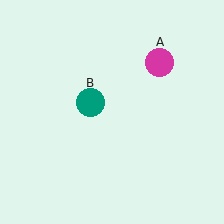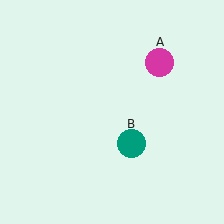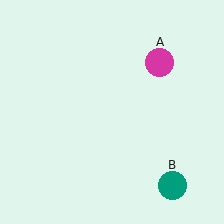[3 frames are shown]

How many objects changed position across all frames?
1 object changed position: teal circle (object B).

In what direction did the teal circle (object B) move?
The teal circle (object B) moved down and to the right.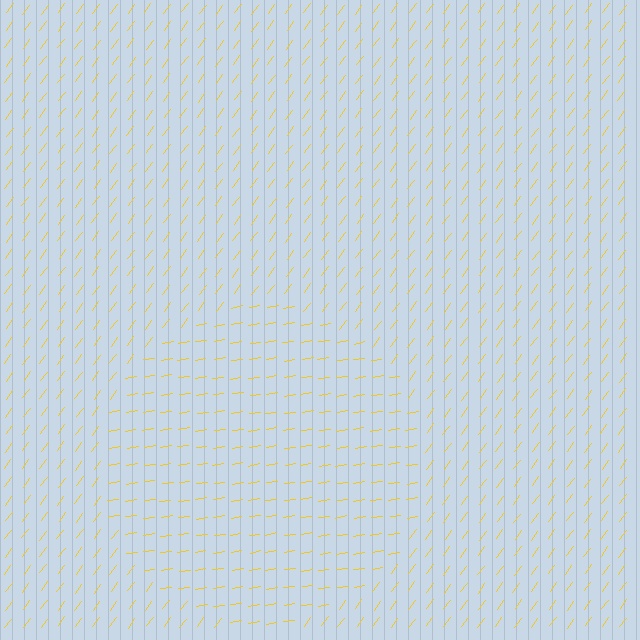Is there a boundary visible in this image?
Yes, there is a texture boundary formed by a change in line orientation.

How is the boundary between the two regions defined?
The boundary is defined purely by a change in line orientation (approximately 45 degrees difference). All lines are the same color and thickness.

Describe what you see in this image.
The image is filled with small yellow line segments. A circle region in the image has lines oriented differently from the surrounding lines, creating a visible texture boundary.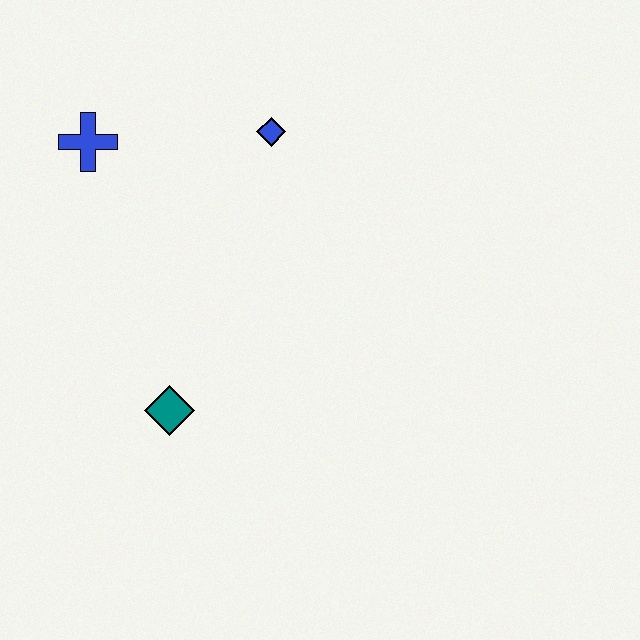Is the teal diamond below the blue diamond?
Yes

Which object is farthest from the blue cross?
The teal diamond is farthest from the blue cross.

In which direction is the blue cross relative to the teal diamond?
The blue cross is above the teal diamond.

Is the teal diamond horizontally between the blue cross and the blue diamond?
Yes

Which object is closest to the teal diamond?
The blue cross is closest to the teal diamond.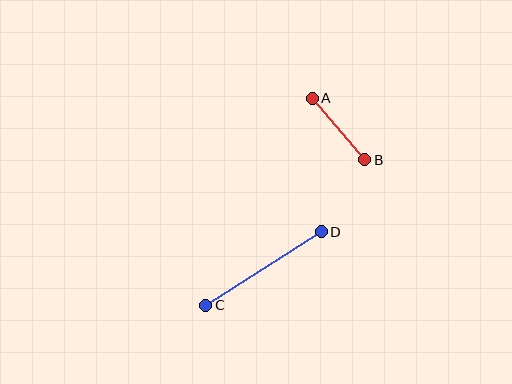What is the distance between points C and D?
The distance is approximately 137 pixels.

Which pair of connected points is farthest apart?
Points C and D are farthest apart.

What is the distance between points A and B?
The distance is approximately 81 pixels.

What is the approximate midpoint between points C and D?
The midpoint is at approximately (263, 268) pixels.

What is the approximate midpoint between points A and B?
The midpoint is at approximately (339, 129) pixels.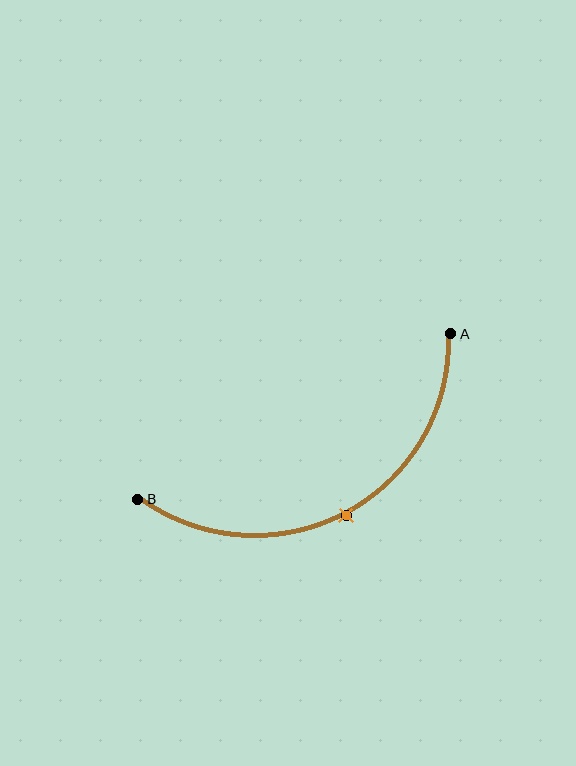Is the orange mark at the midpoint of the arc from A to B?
Yes. The orange mark lies on the arc at equal arc-length from both A and B — it is the arc midpoint.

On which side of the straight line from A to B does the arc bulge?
The arc bulges below the straight line connecting A and B.